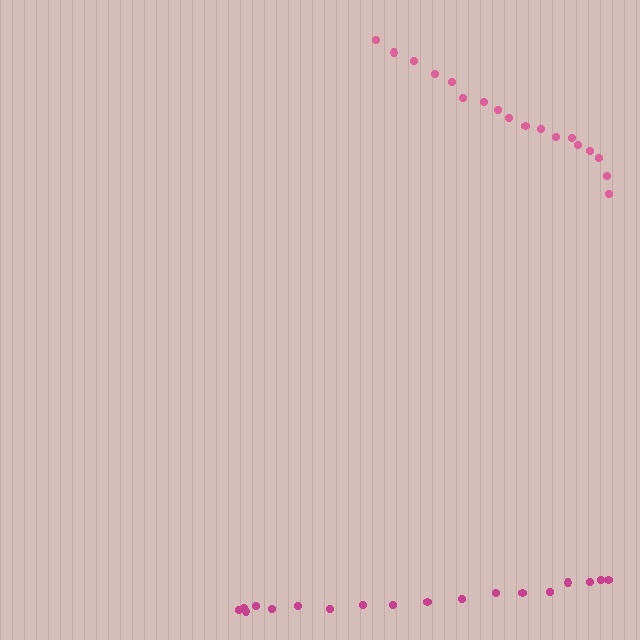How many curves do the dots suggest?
There are 2 distinct paths.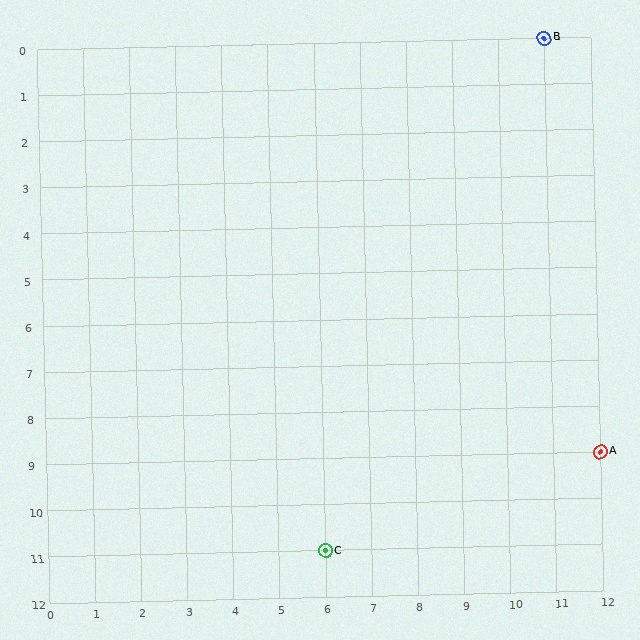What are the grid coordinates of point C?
Point C is at grid coordinates (6, 11).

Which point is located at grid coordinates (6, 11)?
Point C is at (6, 11).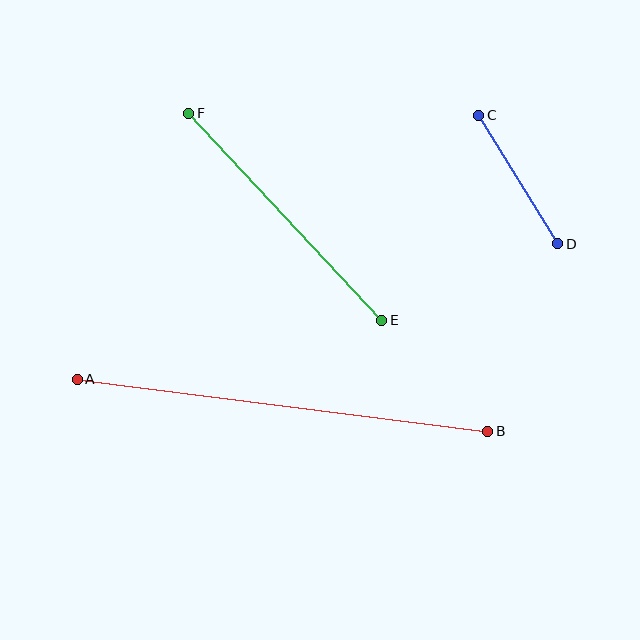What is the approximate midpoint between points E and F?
The midpoint is at approximately (285, 217) pixels.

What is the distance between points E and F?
The distance is approximately 283 pixels.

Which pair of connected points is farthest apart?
Points A and B are farthest apart.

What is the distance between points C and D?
The distance is approximately 151 pixels.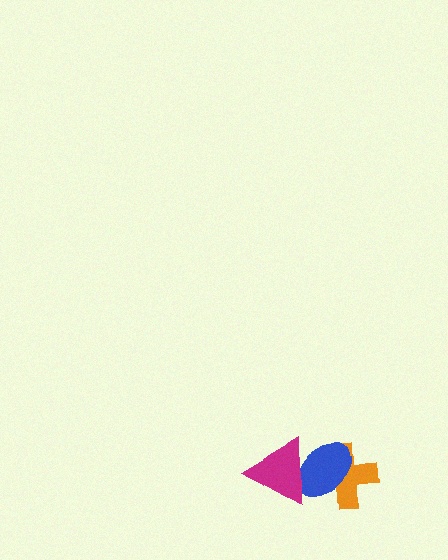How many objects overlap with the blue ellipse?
2 objects overlap with the blue ellipse.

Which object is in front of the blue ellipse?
The magenta triangle is in front of the blue ellipse.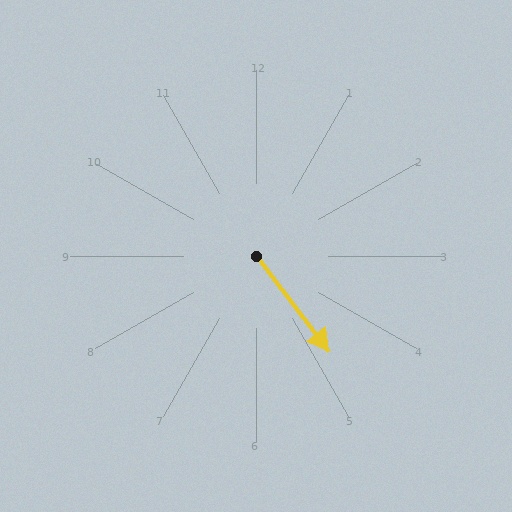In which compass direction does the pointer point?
Southeast.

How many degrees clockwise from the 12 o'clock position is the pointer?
Approximately 143 degrees.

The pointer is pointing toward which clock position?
Roughly 5 o'clock.